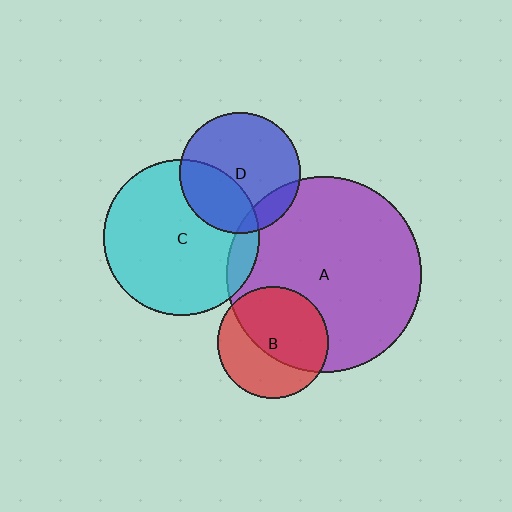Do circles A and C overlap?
Yes.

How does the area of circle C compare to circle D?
Approximately 1.6 times.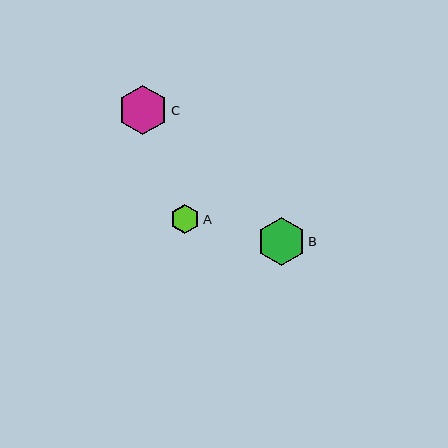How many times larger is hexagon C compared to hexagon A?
Hexagon C is approximately 1.7 times the size of hexagon A.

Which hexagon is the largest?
Hexagon C is the largest with a size of approximately 50 pixels.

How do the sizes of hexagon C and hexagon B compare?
Hexagon C and hexagon B are approximately the same size.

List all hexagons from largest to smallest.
From largest to smallest: C, B, A.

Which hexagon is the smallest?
Hexagon A is the smallest with a size of approximately 29 pixels.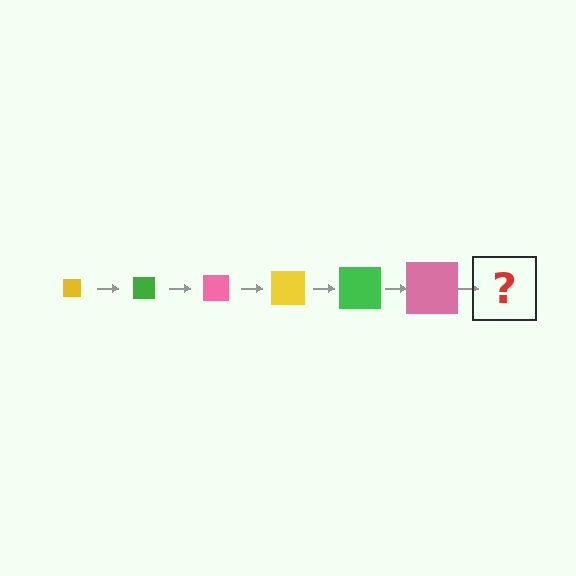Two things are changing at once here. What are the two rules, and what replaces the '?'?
The two rules are that the square grows larger each step and the color cycles through yellow, green, and pink. The '?' should be a yellow square, larger than the previous one.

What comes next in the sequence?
The next element should be a yellow square, larger than the previous one.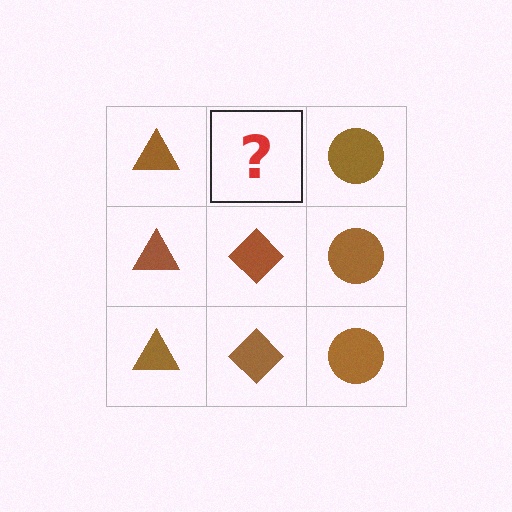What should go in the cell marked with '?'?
The missing cell should contain a brown diamond.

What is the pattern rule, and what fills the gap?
The rule is that each column has a consistent shape. The gap should be filled with a brown diamond.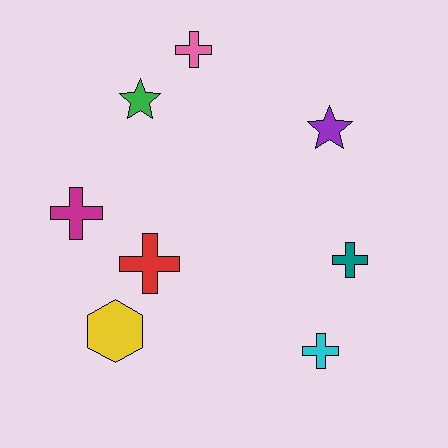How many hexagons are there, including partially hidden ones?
There is 1 hexagon.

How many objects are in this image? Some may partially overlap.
There are 8 objects.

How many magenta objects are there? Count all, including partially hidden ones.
There is 1 magenta object.